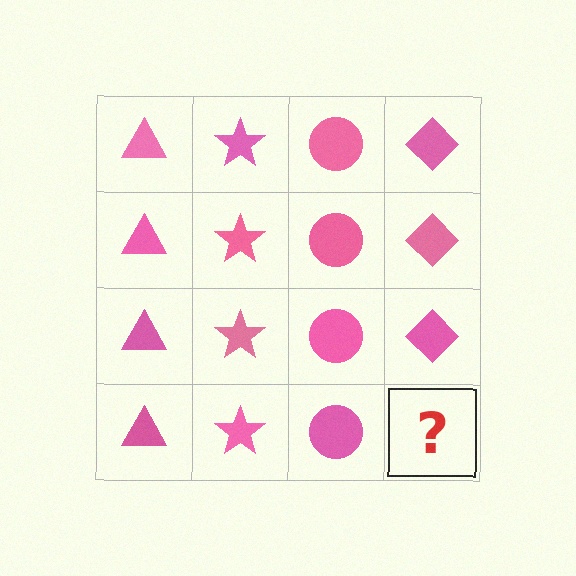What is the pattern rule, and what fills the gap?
The rule is that each column has a consistent shape. The gap should be filled with a pink diamond.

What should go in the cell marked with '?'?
The missing cell should contain a pink diamond.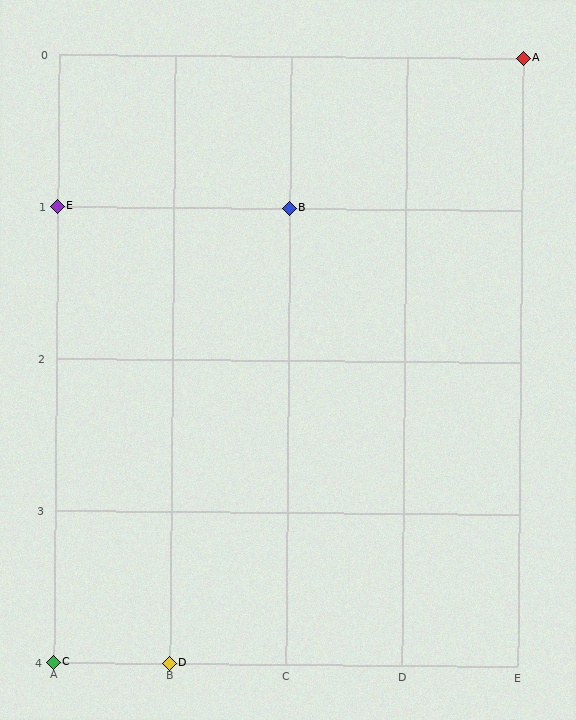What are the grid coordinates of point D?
Point D is at grid coordinates (B, 4).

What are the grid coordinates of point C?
Point C is at grid coordinates (A, 4).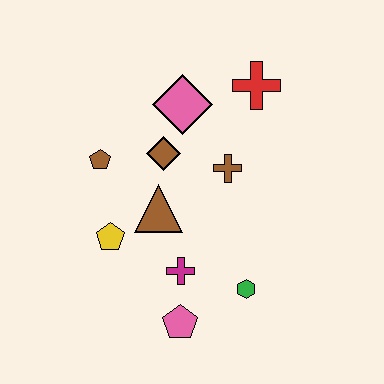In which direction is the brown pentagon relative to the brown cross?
The brown pentagon is to the left of the brown cross.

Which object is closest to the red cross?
The pink diamond is closest to the red cross.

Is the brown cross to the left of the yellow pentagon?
No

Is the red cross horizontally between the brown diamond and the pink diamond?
No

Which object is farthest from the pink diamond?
The pink pentagon is farthest from the pink diamond.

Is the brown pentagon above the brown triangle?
Yes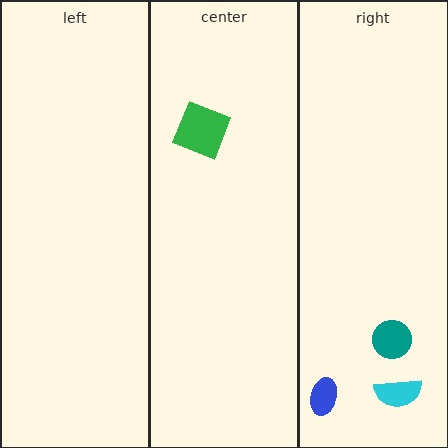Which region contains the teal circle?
The right region.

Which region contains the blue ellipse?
The right region.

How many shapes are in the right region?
3.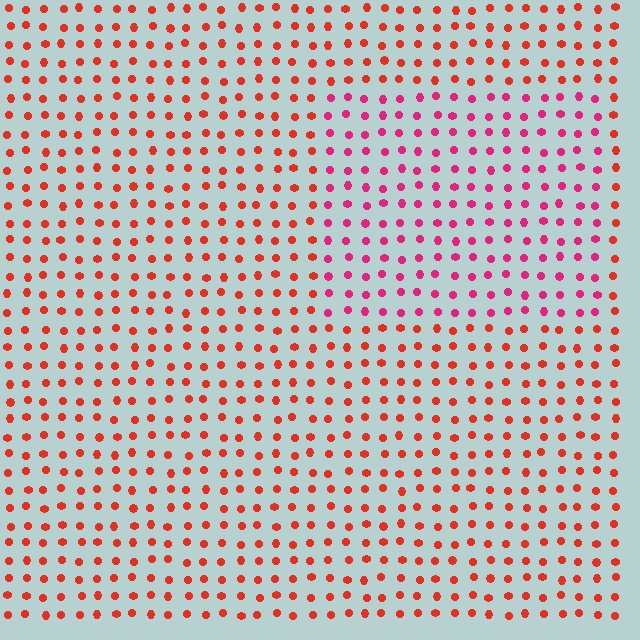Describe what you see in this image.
The image is filled with small red elements in a uniform arrangement. A rectangle-shaped region is visible where the elements are tinted to a slightly different hue, forming a subtle color boundary.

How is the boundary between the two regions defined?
The boundary is defined purely by a slight shift in hue (about 34 degrees). Spacing, size, and orientation are identical on both sides.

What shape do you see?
I see a rectangle.